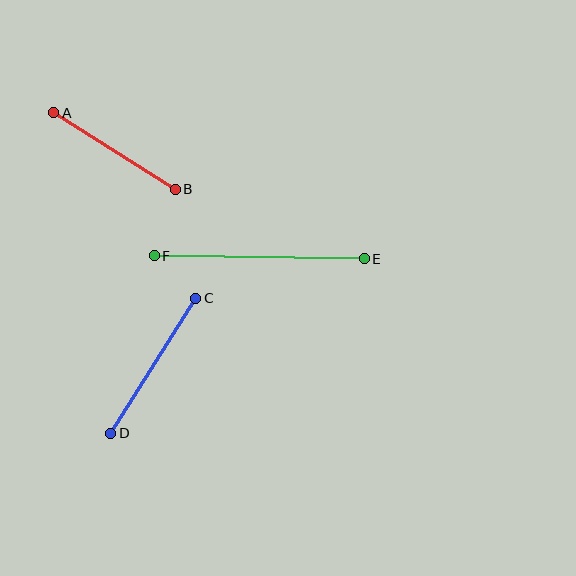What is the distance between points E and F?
The distance is approximately 210 pixels.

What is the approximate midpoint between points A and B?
The midpoint is at approximately (114, 151) pixels.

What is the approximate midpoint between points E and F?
The midpoint is at approximately (259, 257) pixels.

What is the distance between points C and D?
The distance is approximately 160 pixels.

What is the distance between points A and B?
The distance is approximately 144 pixels.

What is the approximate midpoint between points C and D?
The midpoint is at approximately (153, 366) pixels.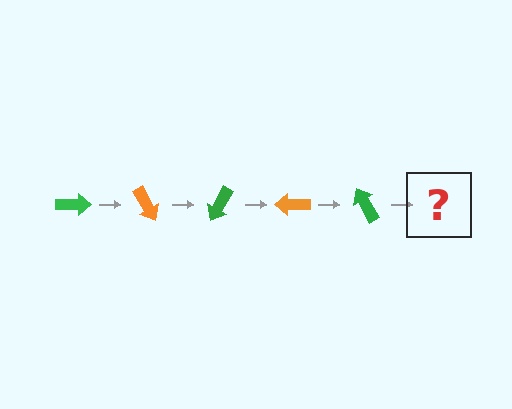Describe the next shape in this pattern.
It should be an orange arrow, rotated 300 degrees from the start.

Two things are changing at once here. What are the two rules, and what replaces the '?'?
The two rules are that it rotates 60 degrees each step and the color cycles through green and orange. The '?' should be an orange arrow, rotated 300 degrees from the start.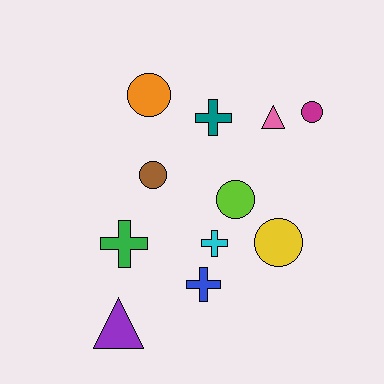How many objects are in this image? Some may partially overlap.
There are 11 objects.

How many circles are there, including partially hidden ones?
There are 5 circles.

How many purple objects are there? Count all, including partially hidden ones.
There is 1 purple object.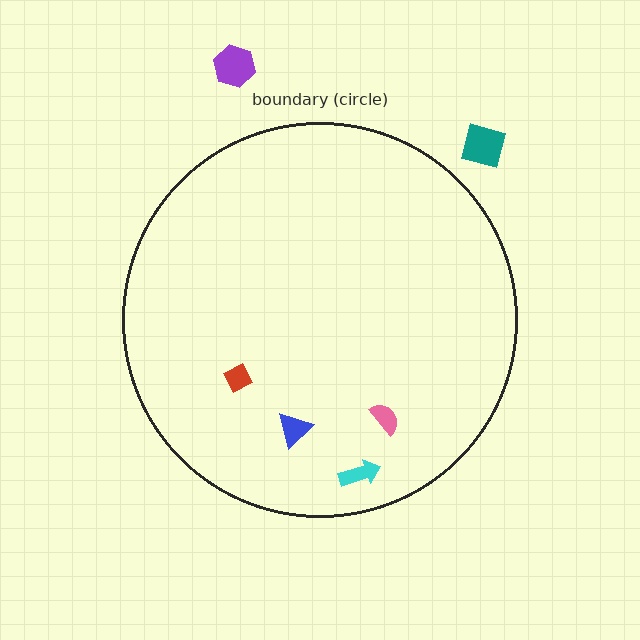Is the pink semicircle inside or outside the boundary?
Inside.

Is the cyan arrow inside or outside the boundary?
Inside.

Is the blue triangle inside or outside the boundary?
Inside.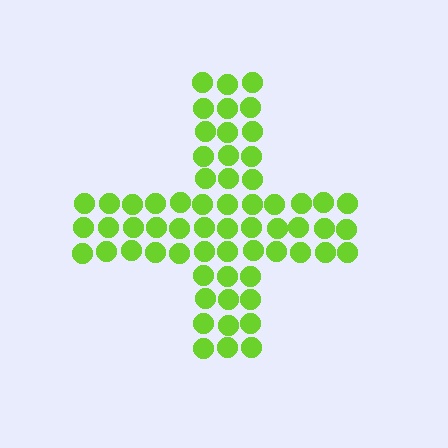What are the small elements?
The small elements are circles.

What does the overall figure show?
The overall figure shows a cross.